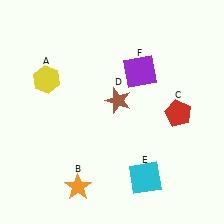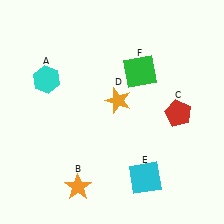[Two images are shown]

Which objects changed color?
A changed from yellow to cyan. D changed from brown to orange. F changed from purple to green.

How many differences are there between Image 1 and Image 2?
There are 3 differences between the two images.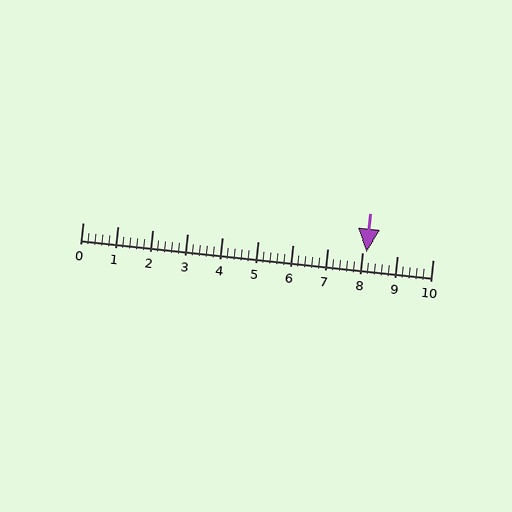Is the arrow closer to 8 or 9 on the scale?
The arrow is closer to 8.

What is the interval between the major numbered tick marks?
The major tick marks are spaced 1 units apart.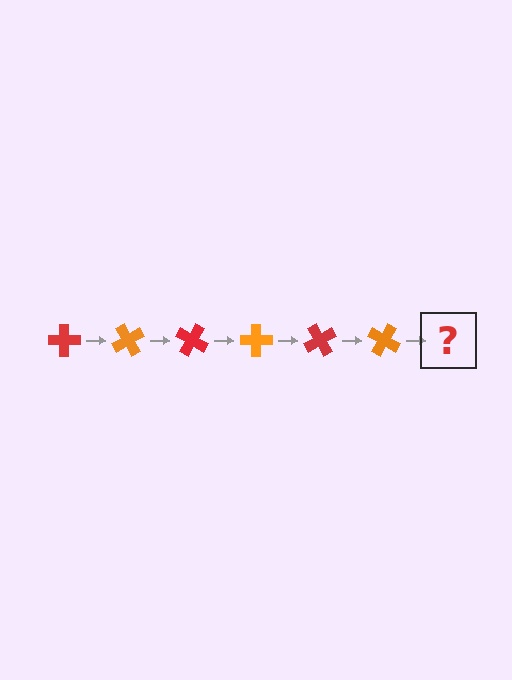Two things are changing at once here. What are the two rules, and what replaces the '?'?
The two rules are that it rotates 60 degrees each step and the color cycles through red and orange. The '?' should be a red cross, rotated 360 degrees from the start.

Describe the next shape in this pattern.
It should be a red cross, rotated 360 degrees from the start.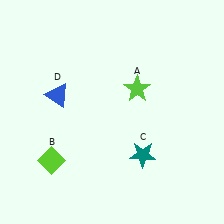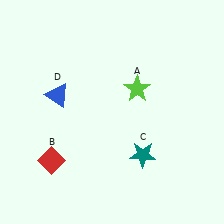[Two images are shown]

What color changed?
The diamond (B) changed from lime in Image 1 to red in Image 2.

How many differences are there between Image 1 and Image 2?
There is 1 difference between the two images.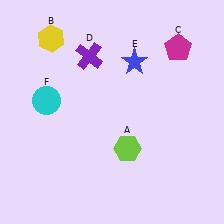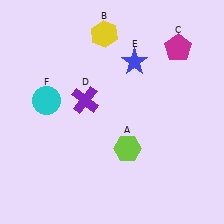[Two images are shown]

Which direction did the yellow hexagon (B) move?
The yellow hexagon (B) moved right.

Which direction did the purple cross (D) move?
The purple cross (D) moved down.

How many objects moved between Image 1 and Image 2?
2 objects moved between the two images.